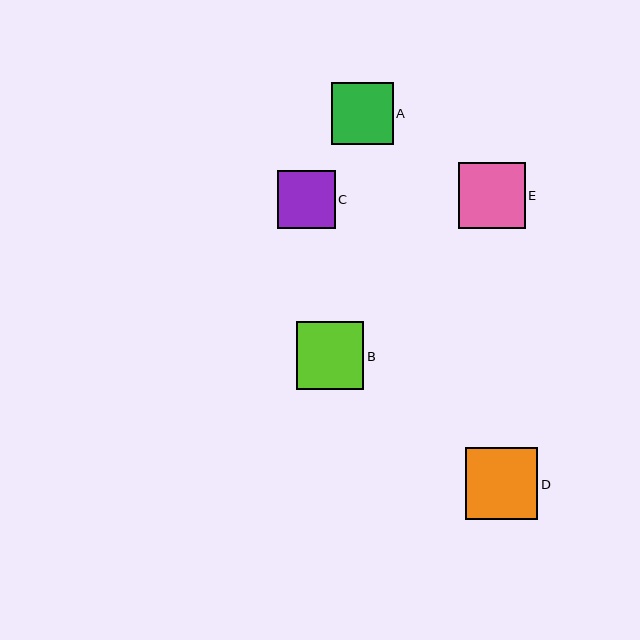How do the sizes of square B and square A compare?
Square B and square A are approximately the same size.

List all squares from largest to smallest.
From largest to smallest: D, B, E, A, C.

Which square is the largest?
Square D is the largest with a size of approximately 72 pixels.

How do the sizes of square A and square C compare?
Square A and square C are approximately the same size.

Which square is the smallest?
Square C is the smallest with a size of approximately 57 pixels.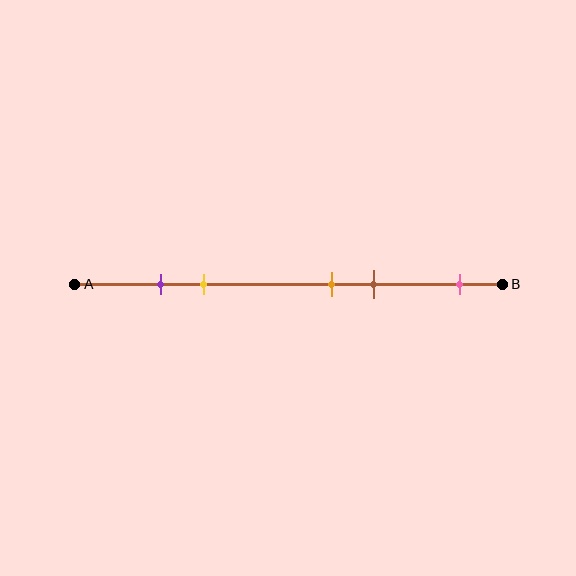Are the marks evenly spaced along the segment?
No, the marks are not evenly spaced.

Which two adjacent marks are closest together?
The purple and yellow marks are the closest adjacent pair.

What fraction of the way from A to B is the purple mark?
The purple mark is approximately 20% (0.2) of the way from A to B.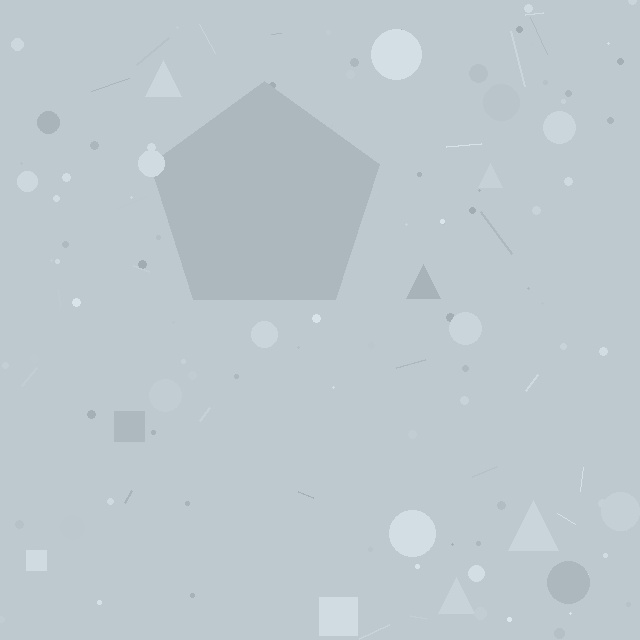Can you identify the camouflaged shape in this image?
The camouflaged shape is a pentagon.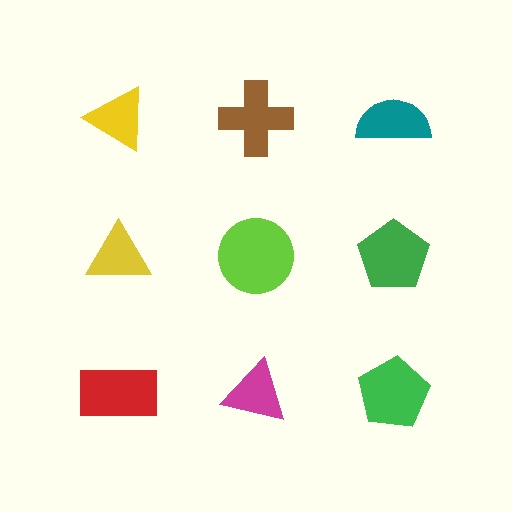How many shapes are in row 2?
3 shapes.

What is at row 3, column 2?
A magenta triangle.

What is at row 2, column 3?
A green pentagon.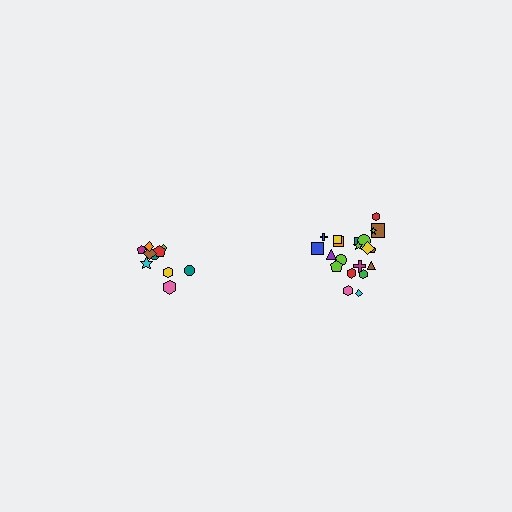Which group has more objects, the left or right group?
The right group.